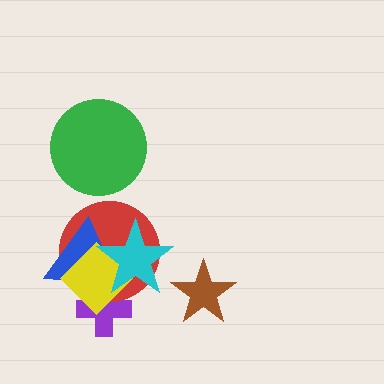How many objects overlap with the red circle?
4 objects overlap with the red circle.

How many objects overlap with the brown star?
0 objects overlap with the brown star.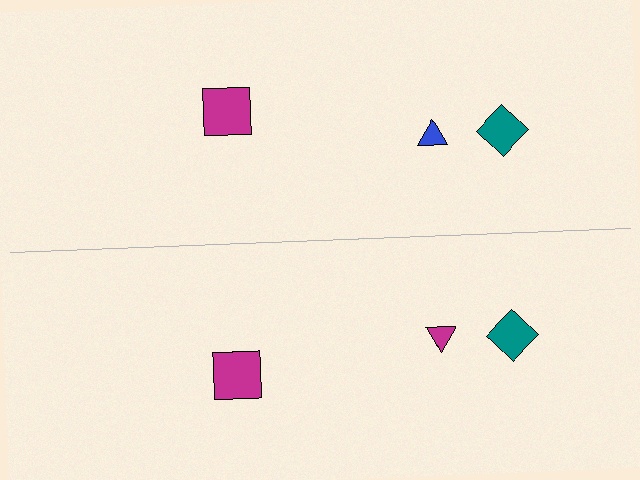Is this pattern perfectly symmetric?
No, the pattern is not perfectly symmetric. The magenta triangle on the bottom side breaks the symmetry — its mirror counterpart is blue.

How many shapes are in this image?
There are 6 shapes in this image.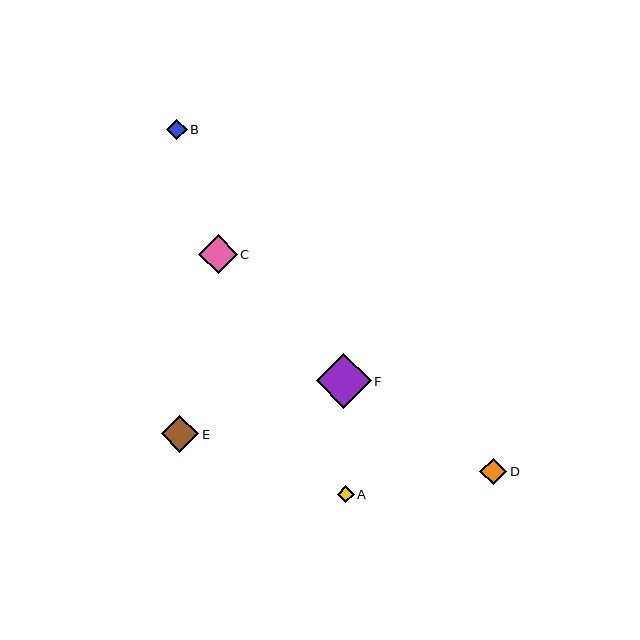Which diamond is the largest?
Diamond F is the largest with a size of approximately 55 pixels.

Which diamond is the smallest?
Diamond A is the smallest with a size of approximately 17 pixels.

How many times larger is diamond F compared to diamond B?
Diamond F is approximately 2.7 times the size of diamond B.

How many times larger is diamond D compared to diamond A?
Diamond D is approximately 1.6 times the size of diamond A.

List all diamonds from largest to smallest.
From largest to smallest: F, C, E, D, B, A.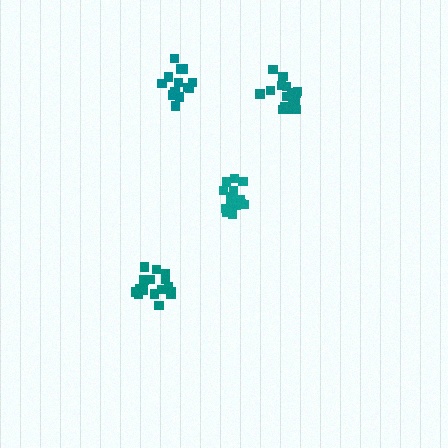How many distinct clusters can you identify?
There are 4 distinct clusters.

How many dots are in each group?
Group 1: 16 dots, Group 2: 14 dots, Group 3: 18 dots, Group 4: 18 dots (66 total).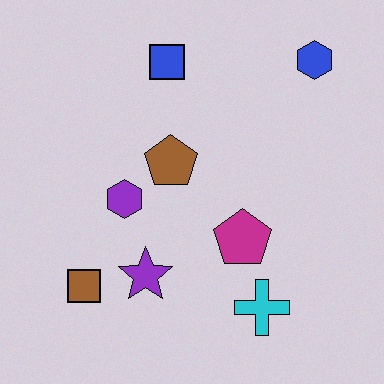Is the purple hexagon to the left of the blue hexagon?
Yes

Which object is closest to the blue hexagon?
The blue square is closest to the blue hexagon.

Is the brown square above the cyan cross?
Yes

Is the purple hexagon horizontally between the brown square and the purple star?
Yes